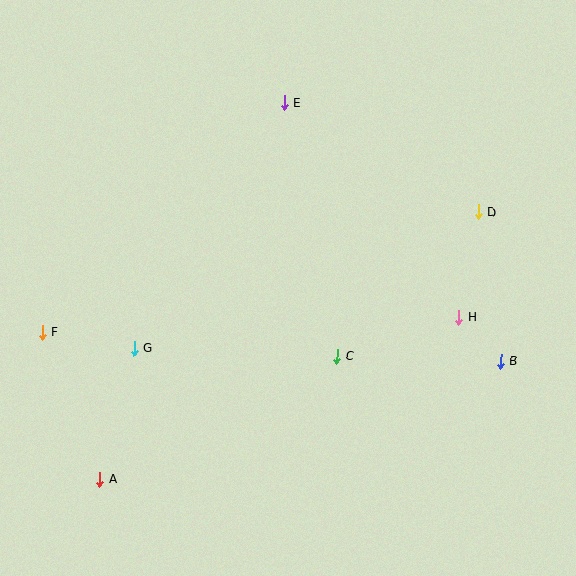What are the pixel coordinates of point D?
Point D is at (478, 212).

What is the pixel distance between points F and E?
The distance between F and E is 334 pixels.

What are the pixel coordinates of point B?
Point B is at (501, 361).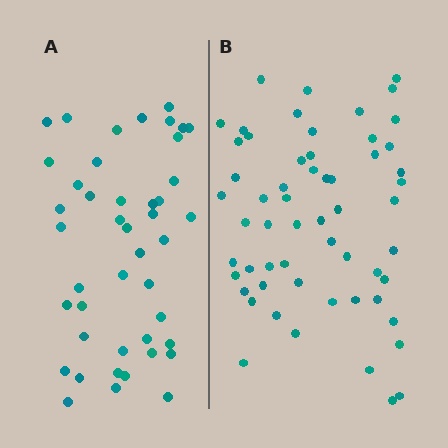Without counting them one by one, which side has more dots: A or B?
Region B (the right region) has more dots.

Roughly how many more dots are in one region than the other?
Region B has approximately 15 more dots than region A.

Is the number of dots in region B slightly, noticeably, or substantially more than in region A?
Region B has noticeably more, but not dramatically so. The ratio is roughly 1.3 to 1.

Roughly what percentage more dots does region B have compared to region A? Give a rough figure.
About 30% more.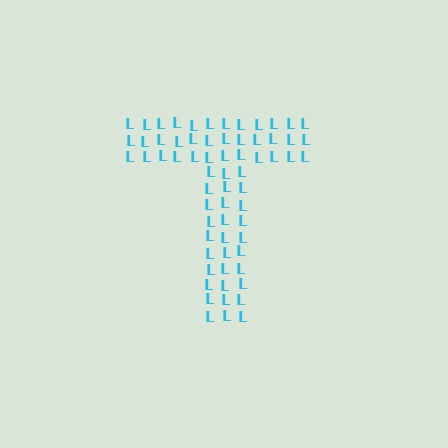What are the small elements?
The small elements are letter L's.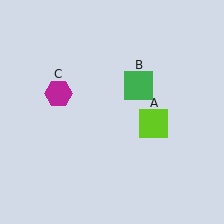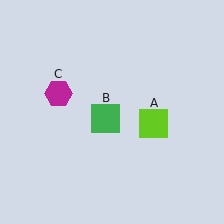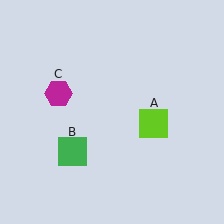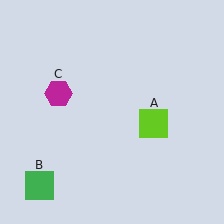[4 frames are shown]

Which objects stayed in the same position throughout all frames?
Lime square (object A) and magenta hexagon (object C) remained stationary.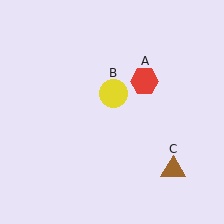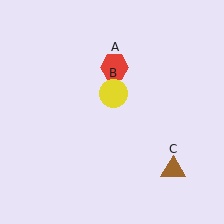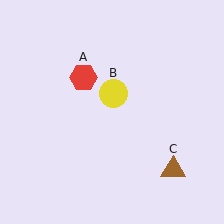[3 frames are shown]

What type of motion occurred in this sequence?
The red hexagon (object A) rotated counterclockwise around the center of the scene.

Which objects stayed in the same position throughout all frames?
Yellow circle (object B) and brown triangle (object C) remained stationary.